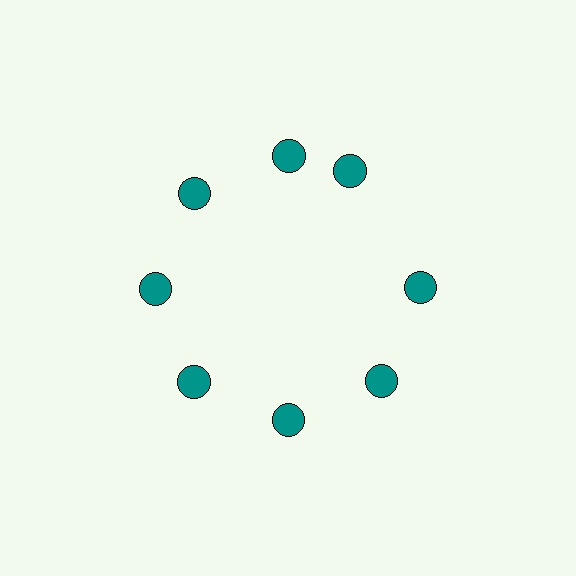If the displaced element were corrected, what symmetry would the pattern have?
It would have 8-fold rotational symmetry — the pattern would map onto itself every 45 degrees.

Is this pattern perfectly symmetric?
No. The 8 teal circles are arranged in a ring, but one element near the 2 o'clock position is rotated out of alignment along the ring, breaking the 8-fold rotational symmetry.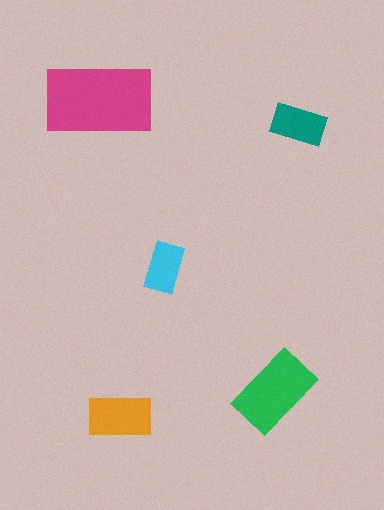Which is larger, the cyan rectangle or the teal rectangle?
The teal one.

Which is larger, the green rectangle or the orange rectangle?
The green one.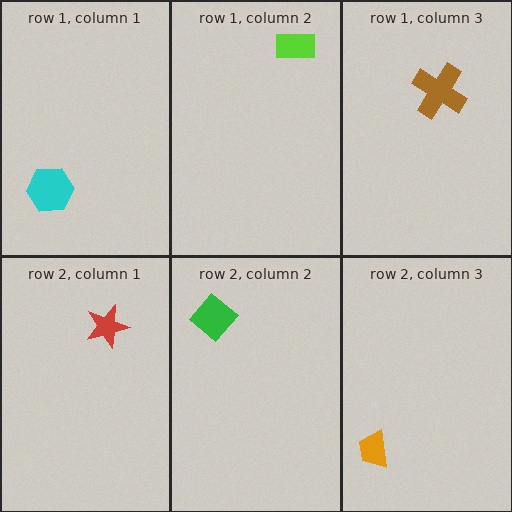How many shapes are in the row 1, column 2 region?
1.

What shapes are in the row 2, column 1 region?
The red star.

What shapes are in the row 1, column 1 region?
The cyan hexagon.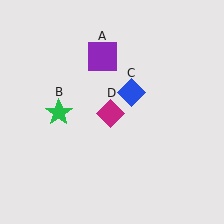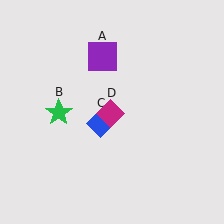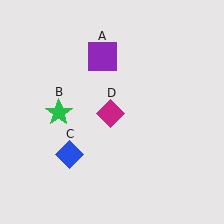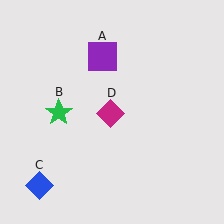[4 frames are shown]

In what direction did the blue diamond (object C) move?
The blue diamond (object C) moved down and to the left.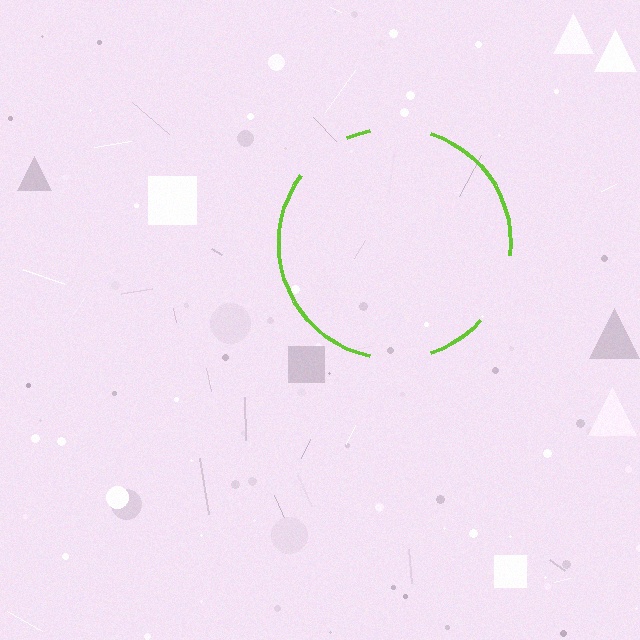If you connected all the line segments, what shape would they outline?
They would outline a circle.